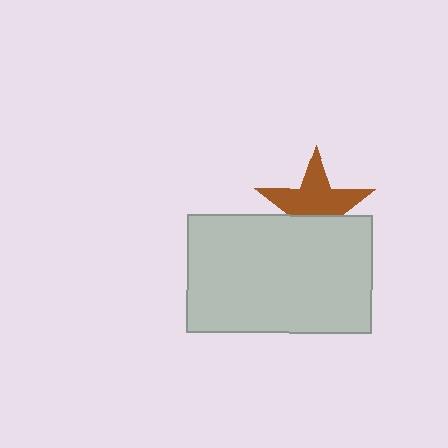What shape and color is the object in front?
The object in front is a light gray rectangle.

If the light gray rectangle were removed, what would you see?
You would see the complete brown star.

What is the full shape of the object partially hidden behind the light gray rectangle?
The partially hidden object is a brown star.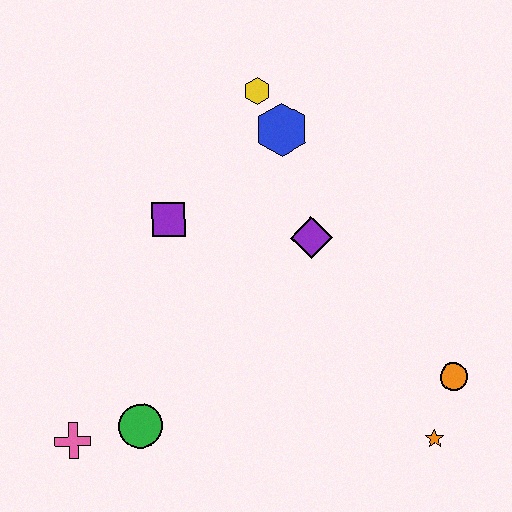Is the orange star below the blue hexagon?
Yes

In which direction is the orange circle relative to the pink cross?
The orange circle is to the right of the pink cross.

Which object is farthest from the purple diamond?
The pink cross is farthest from the purple diamond.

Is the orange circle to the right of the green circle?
Yes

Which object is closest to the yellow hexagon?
The blue hexagon is closest to the yellow hexagon.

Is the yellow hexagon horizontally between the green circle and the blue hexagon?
Yes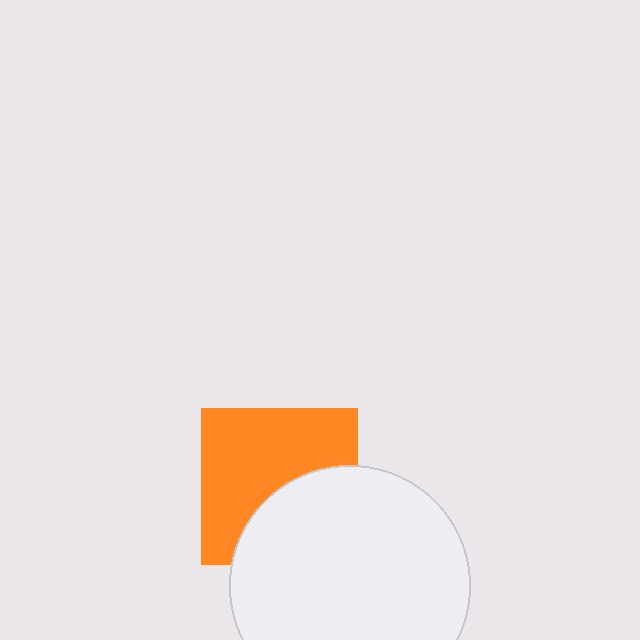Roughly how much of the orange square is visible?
About half of it is visible (roughly 60%).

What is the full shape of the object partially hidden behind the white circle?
The partially hidden object is an orange square.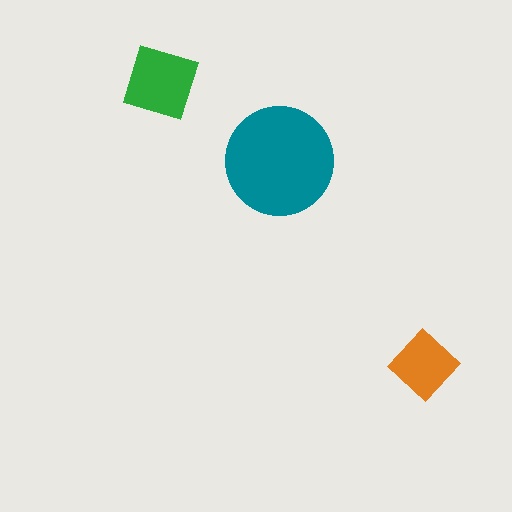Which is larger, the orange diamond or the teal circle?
The teal circle.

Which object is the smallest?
The orange diamond.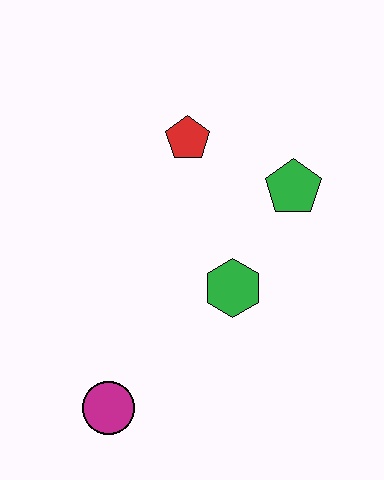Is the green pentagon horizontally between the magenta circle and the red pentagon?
No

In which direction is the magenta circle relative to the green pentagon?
The magenta circle is below the green pentagon.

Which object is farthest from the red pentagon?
The magenta circle is farthest from the red pentagon.